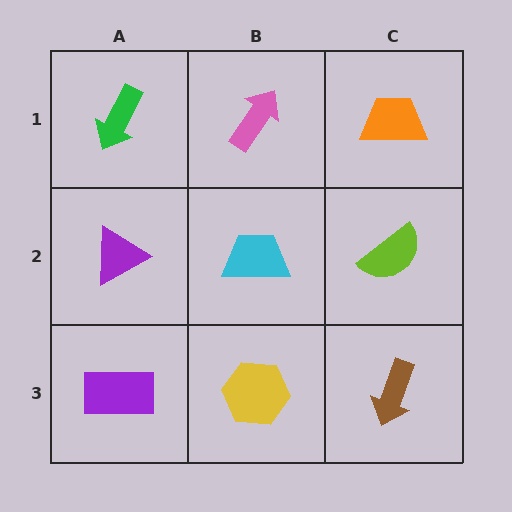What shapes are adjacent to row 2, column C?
An orange trapezoid (row 1, column C), a brown arrow (row 3, column C), a cyan trapezoid (row 2, column B).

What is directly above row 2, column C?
An orange trapezoid.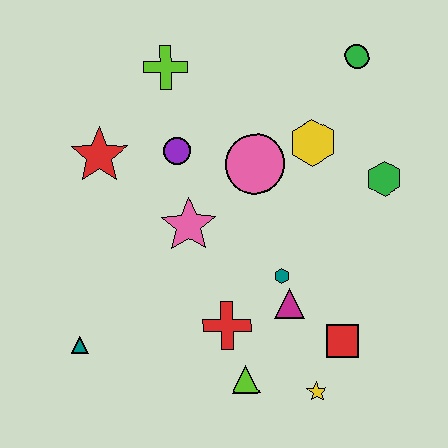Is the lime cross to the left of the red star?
No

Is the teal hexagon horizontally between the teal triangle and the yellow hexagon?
Yes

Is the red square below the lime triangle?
No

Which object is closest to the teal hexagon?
The magenta triangle is closest to the teal hexagon.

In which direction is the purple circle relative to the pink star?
The purple circle is above the pink star.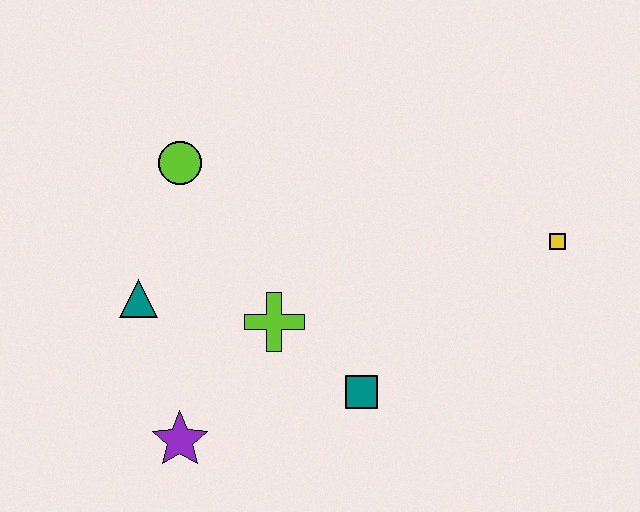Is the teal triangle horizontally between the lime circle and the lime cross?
No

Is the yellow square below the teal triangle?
No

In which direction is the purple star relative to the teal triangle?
The purple star is below the teal triangle.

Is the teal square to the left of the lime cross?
No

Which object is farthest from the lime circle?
The yellow square is farthest from the lime circle.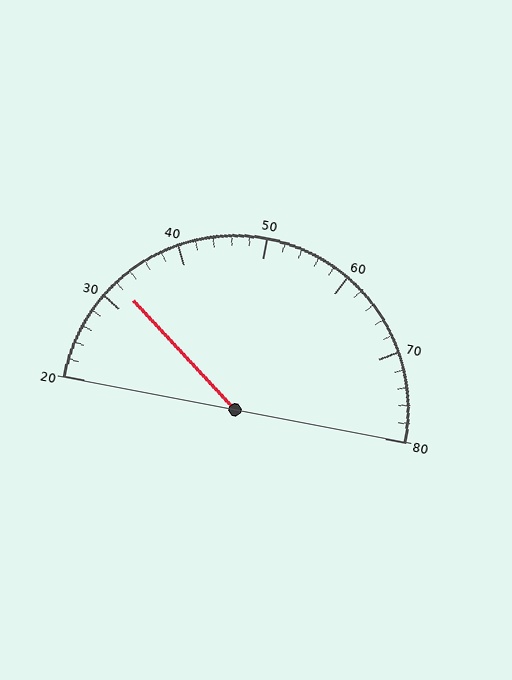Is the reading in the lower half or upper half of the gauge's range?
The reading is in the lower half of the range (20 to 80).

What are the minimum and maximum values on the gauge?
The gauge ranges from 20 to 80.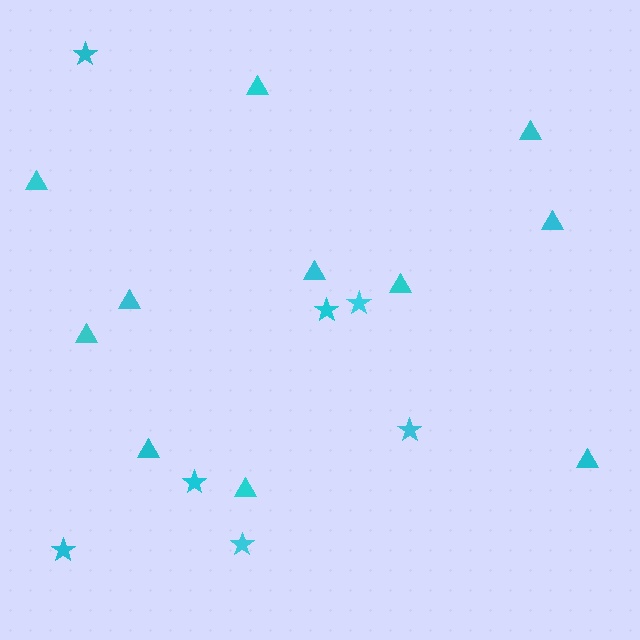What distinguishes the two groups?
There are 2 groups: one group of triangles (11) and one group of stars (7).